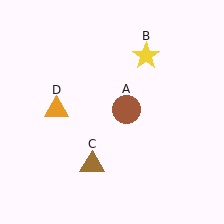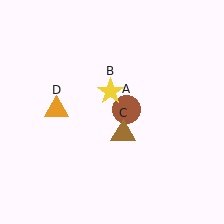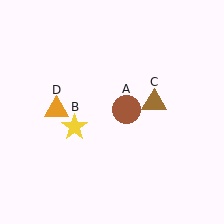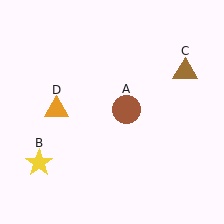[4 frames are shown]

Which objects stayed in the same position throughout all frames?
Brown circle (object A) and orange triangle (object D) remained stationary.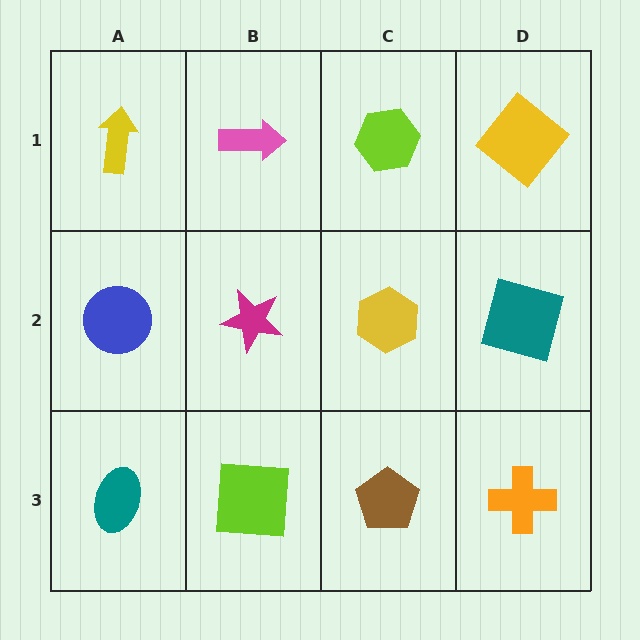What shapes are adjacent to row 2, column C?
A lime hexagon (row 1, column C), a brown pentagon (row 3, column C), a magenta star (row 2, column B), a teal square (row 2, column D).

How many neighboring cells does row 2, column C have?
4.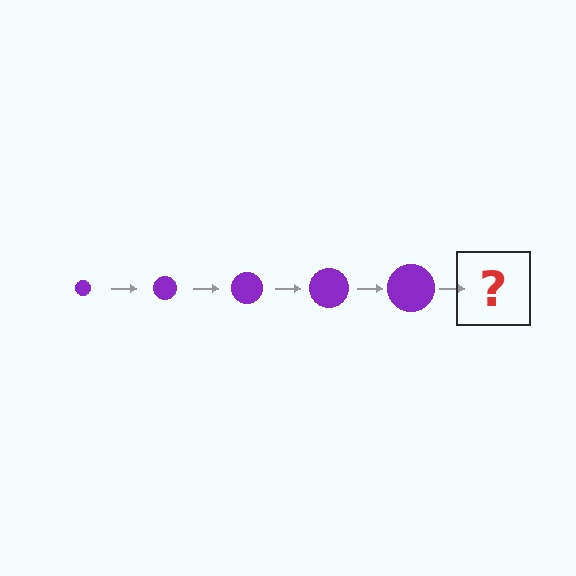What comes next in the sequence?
The next element should be a purple circle, larger than the previous one.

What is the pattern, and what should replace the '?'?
The pattern is that the circle gets progressively larger each step. The '?' should be a purple circle, larger than the previous one.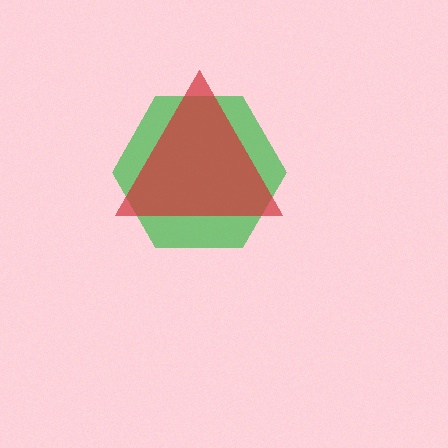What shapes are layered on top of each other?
The layered shapes are: a green hexagon, a red triangle.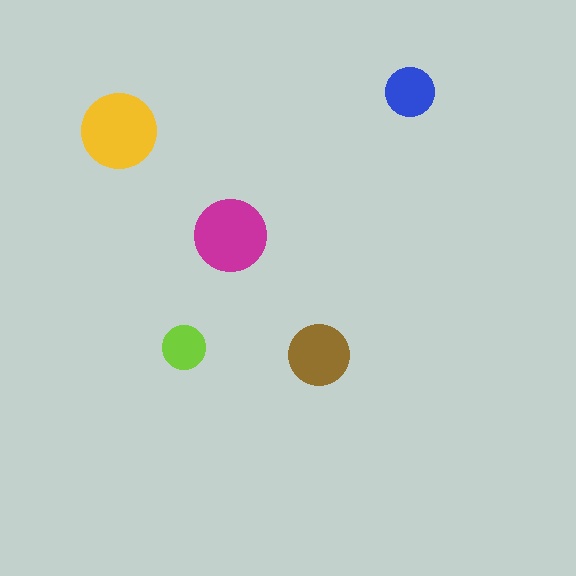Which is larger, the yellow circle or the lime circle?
The yellow one.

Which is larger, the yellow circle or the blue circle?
The yellow one.